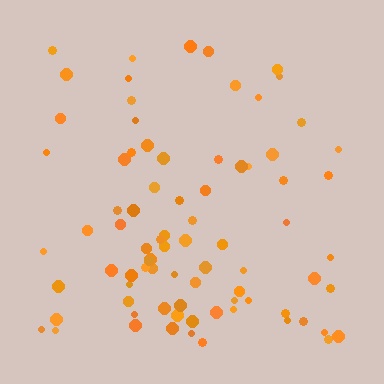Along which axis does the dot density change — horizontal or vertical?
Vertical.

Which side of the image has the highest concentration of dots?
The bottom.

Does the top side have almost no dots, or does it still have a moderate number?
Still a moderate number, just noticeably fewer than the bottom.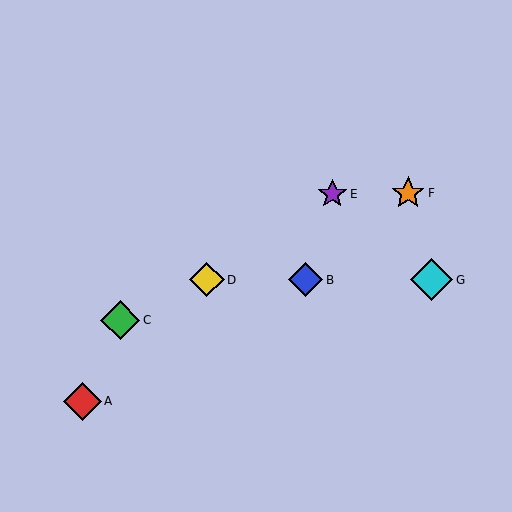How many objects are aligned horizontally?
3 objects (B, D, G) are aligned horizontally.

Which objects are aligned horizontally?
Objects B, D, G are aligned horizontally.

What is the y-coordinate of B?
Object B is at y≈280.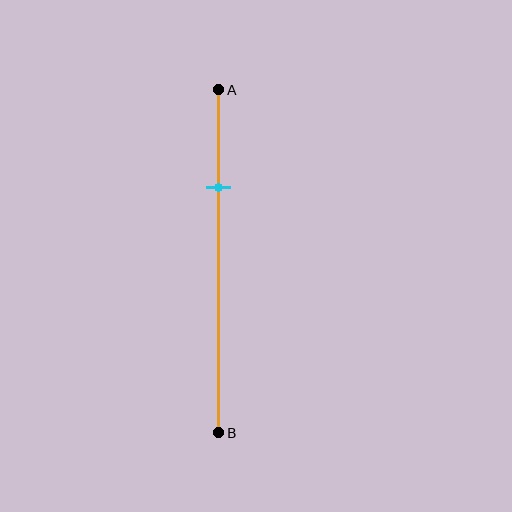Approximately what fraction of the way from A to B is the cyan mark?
The cyan mark is approximately 30% of the way from A to B.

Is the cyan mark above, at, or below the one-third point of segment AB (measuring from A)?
The cyan mark is above the one-third point of segment AB.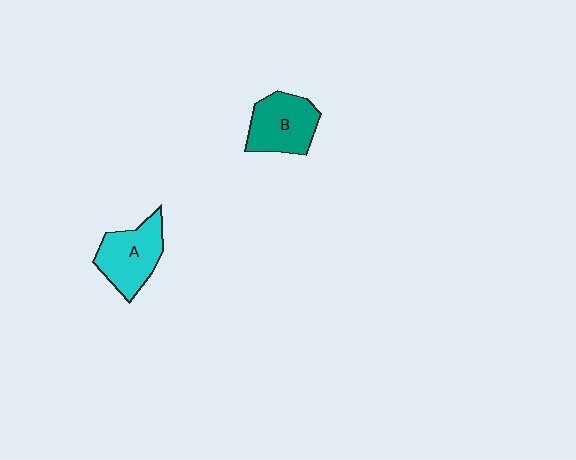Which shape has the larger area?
Shape A (cyan).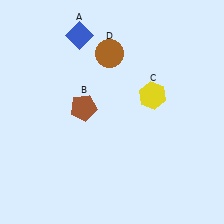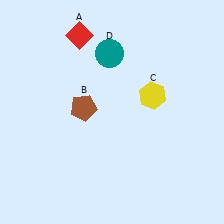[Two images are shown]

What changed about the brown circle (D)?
In Image 1, D is brown. In Image 2, it changed to teal.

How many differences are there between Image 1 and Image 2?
There are 2 differences between the two images.